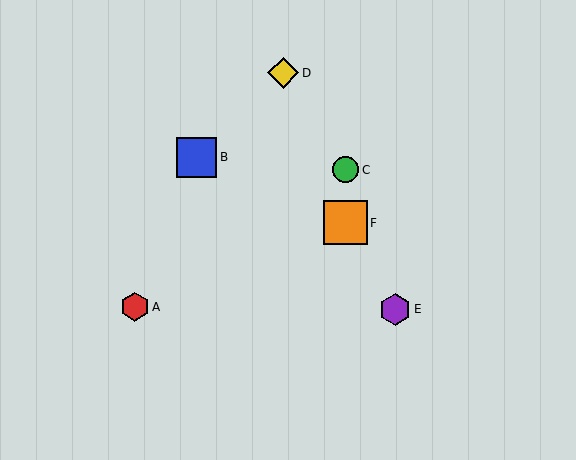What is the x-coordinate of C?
Object C is at x≈346.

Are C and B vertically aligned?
No, C is at x≈346 and B is at x≈197.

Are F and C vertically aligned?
Yes, both are at x≈346.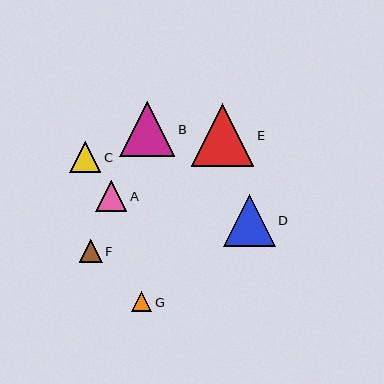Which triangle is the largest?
Triangle E is the largest with a size of approximately 62 pixels.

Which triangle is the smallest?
Triangle G is the smallest with a size of approximately 21 pixels.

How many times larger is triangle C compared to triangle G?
Triangle C is approximately 1.5 times the size of triangle G.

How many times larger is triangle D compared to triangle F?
Triangle D is approximately 2.3 times the size of triangle F.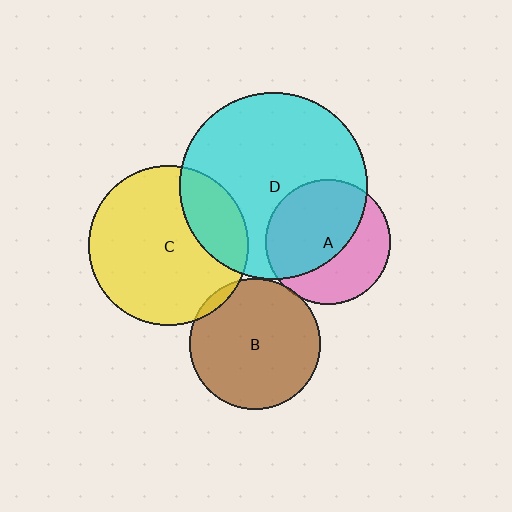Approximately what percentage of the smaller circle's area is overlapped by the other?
Approximately 25%.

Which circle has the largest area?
Circle D (cyan).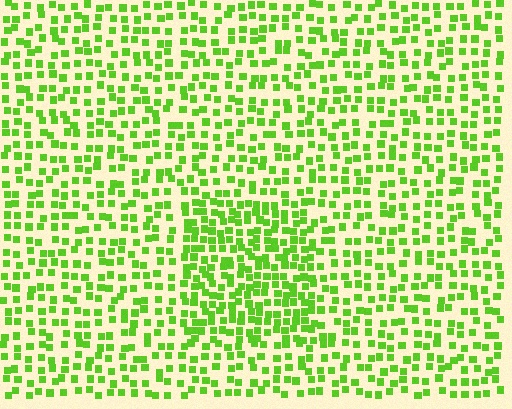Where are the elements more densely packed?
The elements are more densely packed inside the rectangle boundary.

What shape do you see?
I see a rectangle.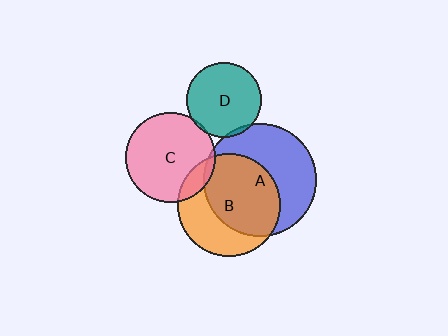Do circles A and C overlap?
Yes.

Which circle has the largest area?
Circle A (blue).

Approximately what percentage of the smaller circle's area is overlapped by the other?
Approximately 5%.